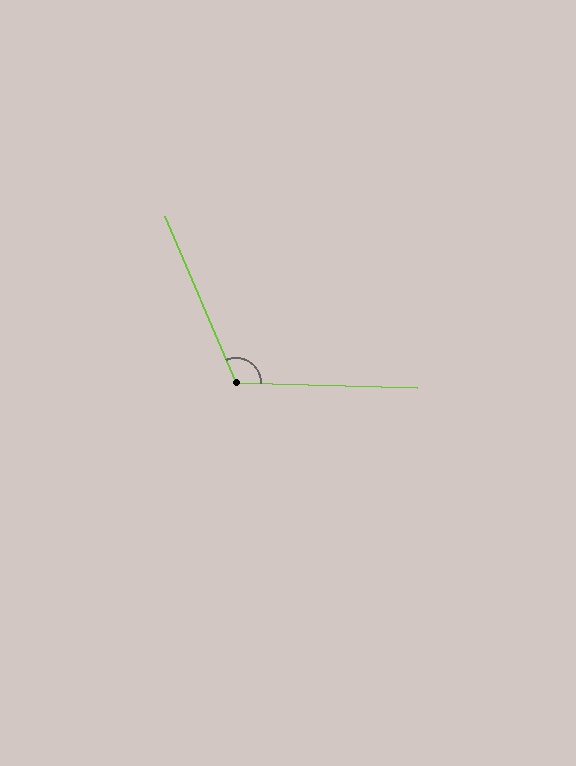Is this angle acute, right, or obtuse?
It is obtuse.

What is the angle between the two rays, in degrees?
Approximately 115 degrees.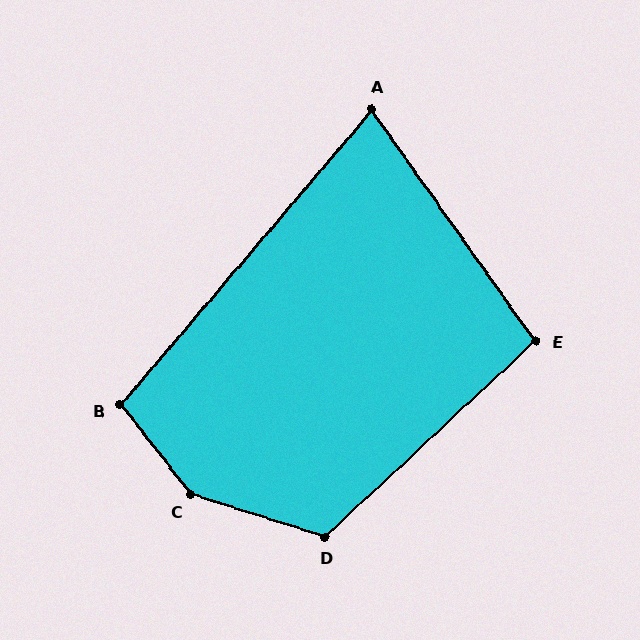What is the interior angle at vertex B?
Approximately 101 degrees (obtuse).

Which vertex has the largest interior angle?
C, at approximately 146 degrees.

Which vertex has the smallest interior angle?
A, at approximately 76 degrees.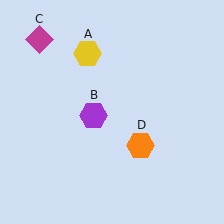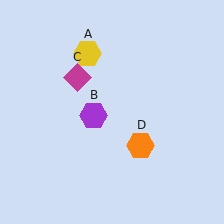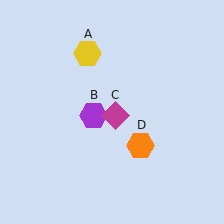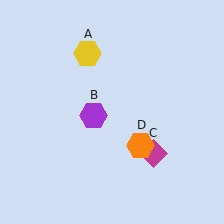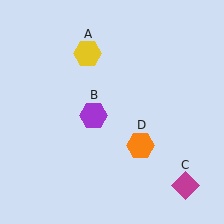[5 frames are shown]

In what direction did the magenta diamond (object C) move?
The magenta diamond (object C) moved down and to the right.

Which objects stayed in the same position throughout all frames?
Yellow hexagon (object A) and purple hexagon (object B) and orange hexagon (object D) remained stationary.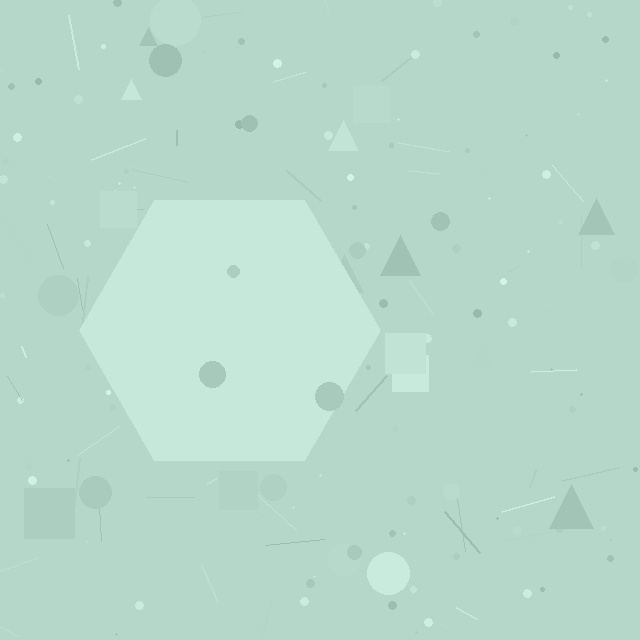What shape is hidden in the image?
A hexagon is hidden in the image.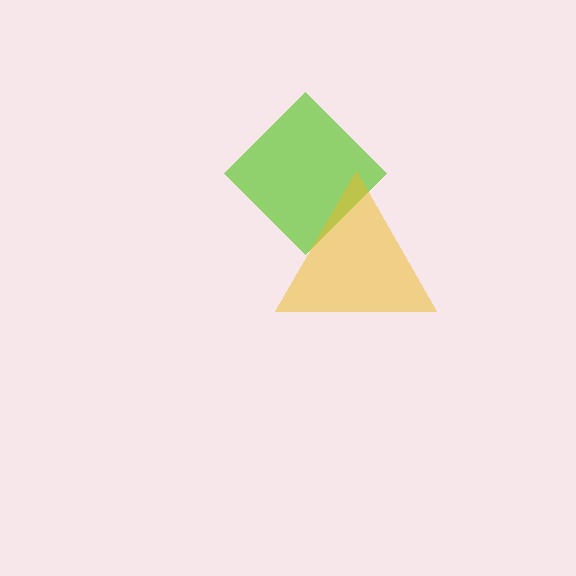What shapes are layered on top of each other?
The layered shapes are: a lime diamond, a yellow triangle.